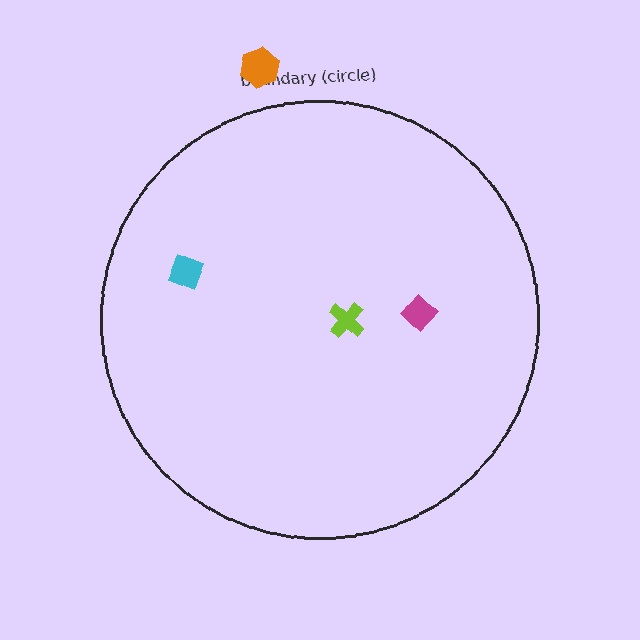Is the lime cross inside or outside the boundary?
Inside.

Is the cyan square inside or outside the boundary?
Inside.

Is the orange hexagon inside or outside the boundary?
Outside.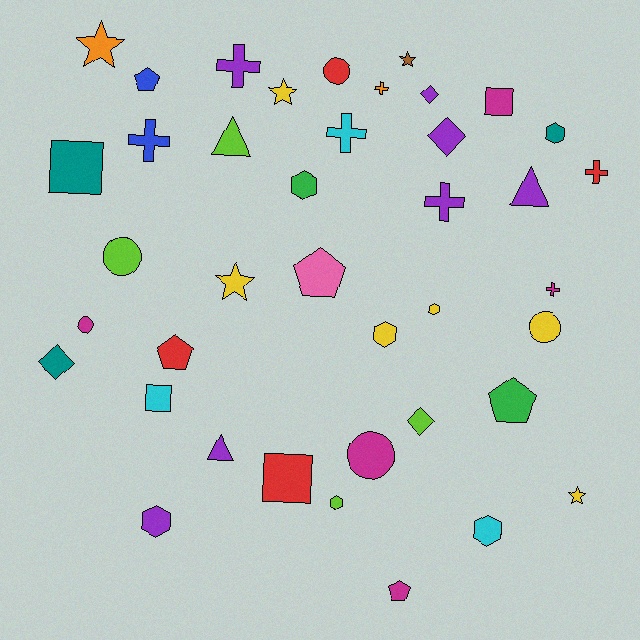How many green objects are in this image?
There are 2 green objects.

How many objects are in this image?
There are 40 objects.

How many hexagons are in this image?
There are 7 hexagons.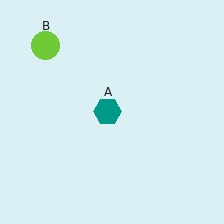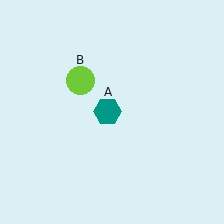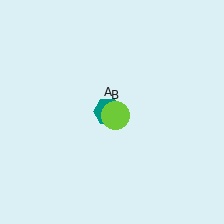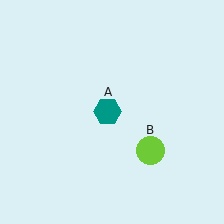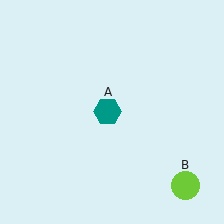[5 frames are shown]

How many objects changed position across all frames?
1 object changed position: lime circle (object B).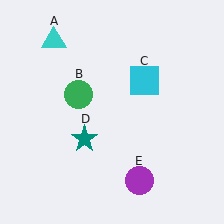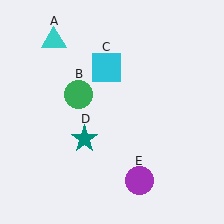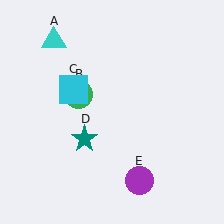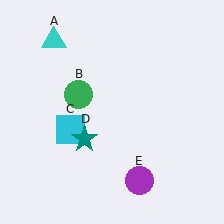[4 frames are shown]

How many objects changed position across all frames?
1 object changed position: cyan square (object C).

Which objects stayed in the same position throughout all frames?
Cyan triangle (object A) and green circle (object B) and teal star (object D) and purple circle (object E) remained stationary.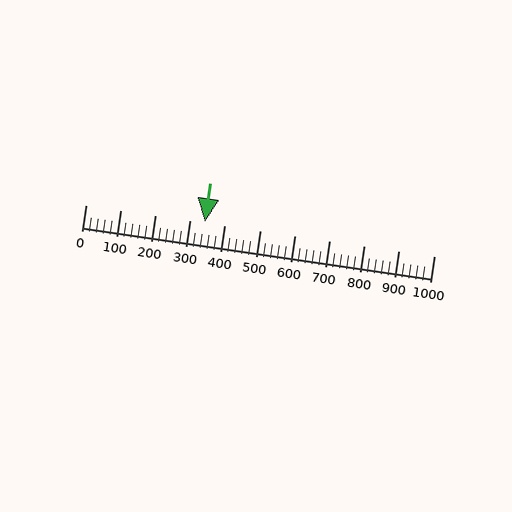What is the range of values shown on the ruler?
The ruler shows values from 0 to 1000.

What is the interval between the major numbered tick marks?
The major tick marks are spaced 100 units apart.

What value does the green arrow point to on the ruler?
The green arrow points to approximately 341.